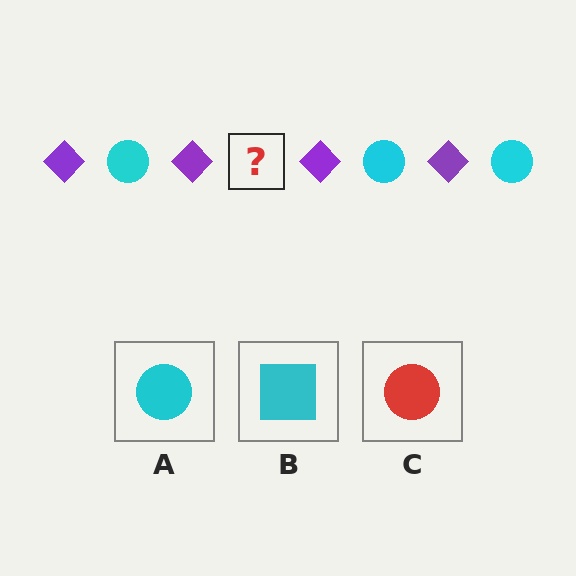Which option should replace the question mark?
Option A.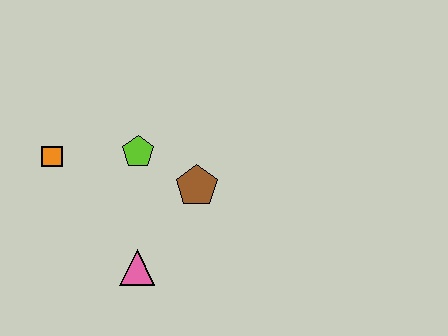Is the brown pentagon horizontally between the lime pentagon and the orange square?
No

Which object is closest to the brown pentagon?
The lime pentagon is closest to the brown pentagon.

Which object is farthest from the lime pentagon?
The pink triangle is farthest from the lime pentagon.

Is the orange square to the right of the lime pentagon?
No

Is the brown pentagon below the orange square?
Yes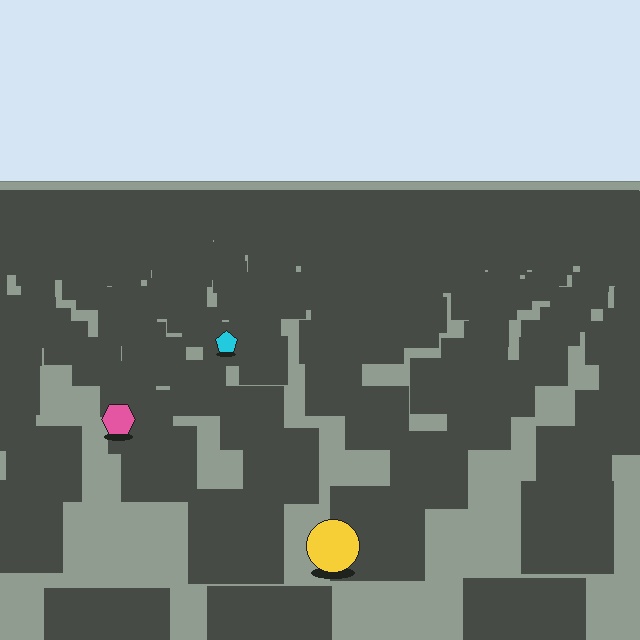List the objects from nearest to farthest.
From nearest to farthest: the yellow circle, the pink hexagon, the cyan pentagon.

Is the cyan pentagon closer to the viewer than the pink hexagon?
No. The pink hexagon is closer — you can tell from the texture gradient: the ground texture is coarser near it.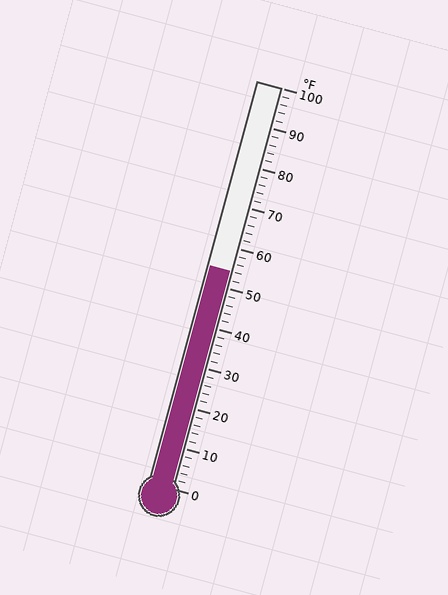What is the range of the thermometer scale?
The thermometer scale ranges from 0°F to 100°F.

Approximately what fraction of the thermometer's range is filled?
The thermometer is filled to approximately 55% of its range.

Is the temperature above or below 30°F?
The temperature is above 30°F.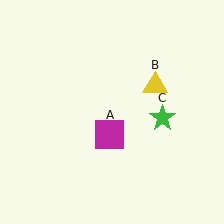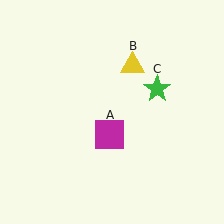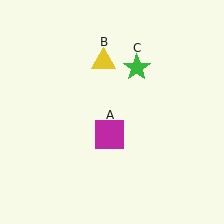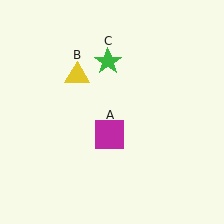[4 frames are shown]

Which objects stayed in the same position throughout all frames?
Magenta square (object A) remained stationary.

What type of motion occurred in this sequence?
The yellow triangle (object B), green star (object C) rotated counterclockwise around the center of the scene.